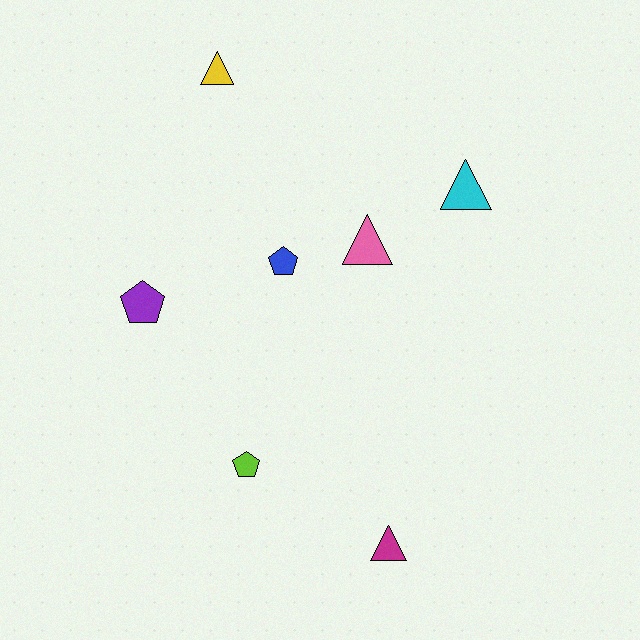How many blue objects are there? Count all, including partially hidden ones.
There is 1 blue object.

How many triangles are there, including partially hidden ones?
There are 4 triangles.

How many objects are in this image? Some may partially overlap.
There are 7 objects.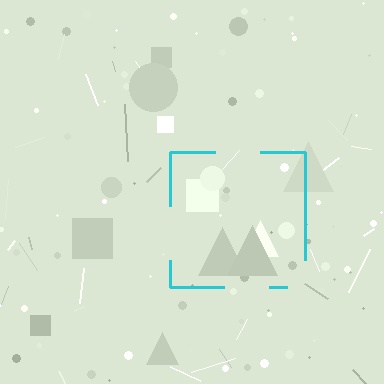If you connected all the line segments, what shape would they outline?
They would outline a square.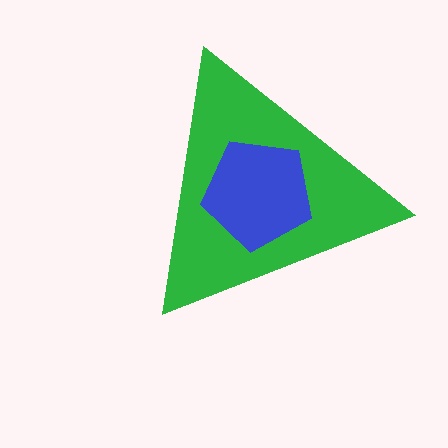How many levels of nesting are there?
2.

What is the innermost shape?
The blue pentagon.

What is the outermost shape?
The green triangle.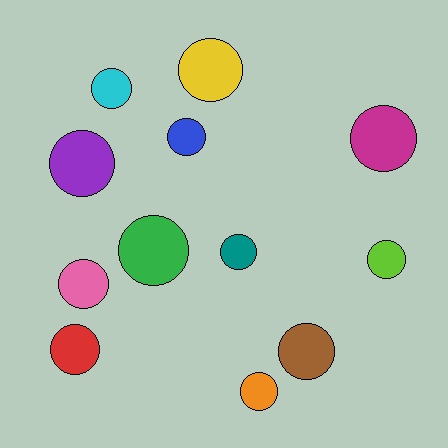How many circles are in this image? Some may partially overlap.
There are 12 circles.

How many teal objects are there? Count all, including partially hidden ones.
There is 1 teal object.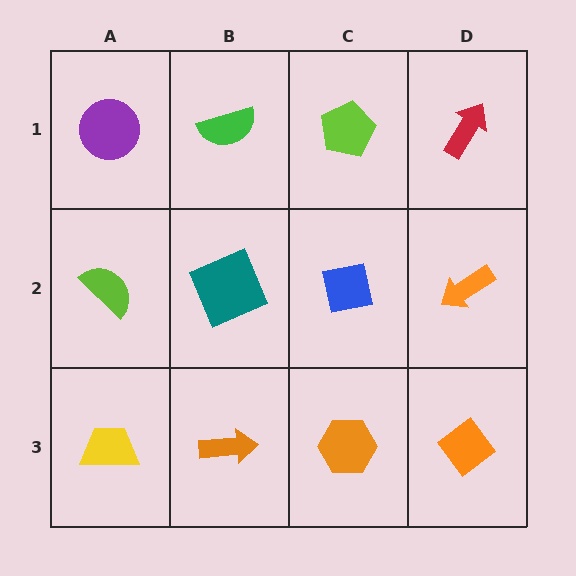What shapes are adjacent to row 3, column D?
An orange arrow (row 2, column D), an orange hexagon (row 3, column C).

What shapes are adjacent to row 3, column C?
A blue square (row 2, column C), an orange arrow (row 3, column B), an orange diamond (row 3, column D).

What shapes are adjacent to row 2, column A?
A purple circle (row 1, column A), a yellow trapezoid (row 3, column A), a teal square (row 2, column B).